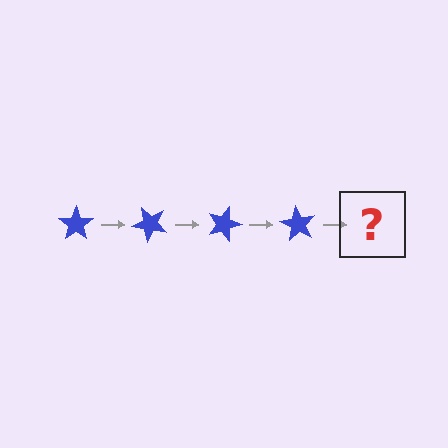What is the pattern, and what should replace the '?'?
The pattern is that the star rotates 45 degrees each step. The '?' should be a blue star rotated 180 degrees.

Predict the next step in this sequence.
The next step is a blue star rotated 180 degrees.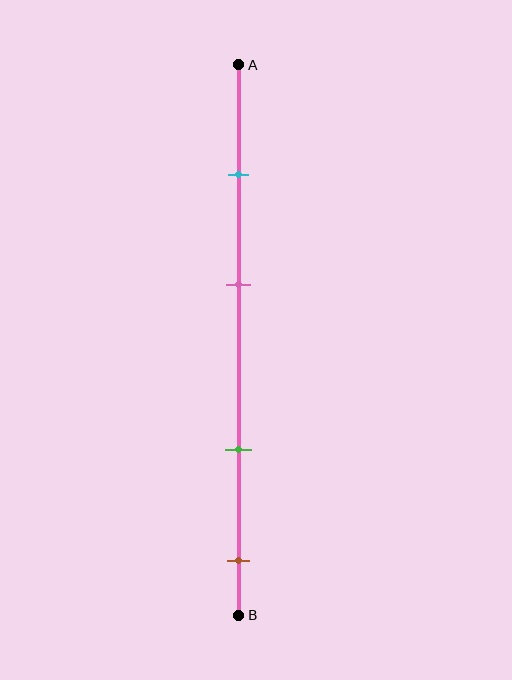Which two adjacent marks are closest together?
The cyan and pink marks are the closest adjacent pair.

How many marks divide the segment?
There are 4 marks dividing the segment.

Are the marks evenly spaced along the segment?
No, the marks are not evenly spaced.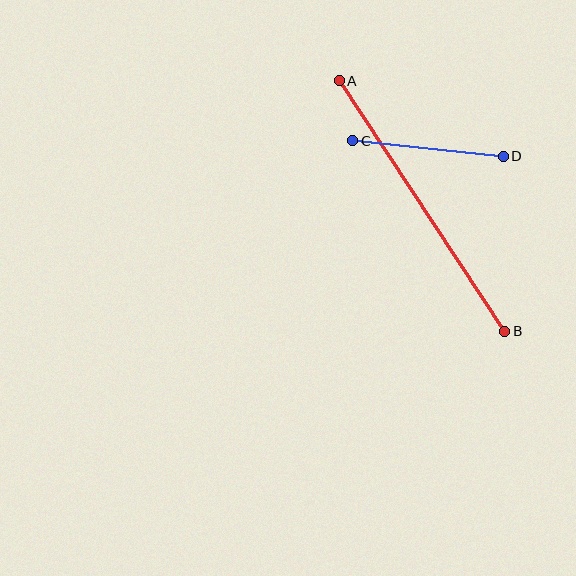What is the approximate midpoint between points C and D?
The midpoint is at approximately (428, 149) pixels.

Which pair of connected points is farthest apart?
Points A and B are farthest apart.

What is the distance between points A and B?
The distance is approximately 300 pixels.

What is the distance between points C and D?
The distance is approximately 151 pixels.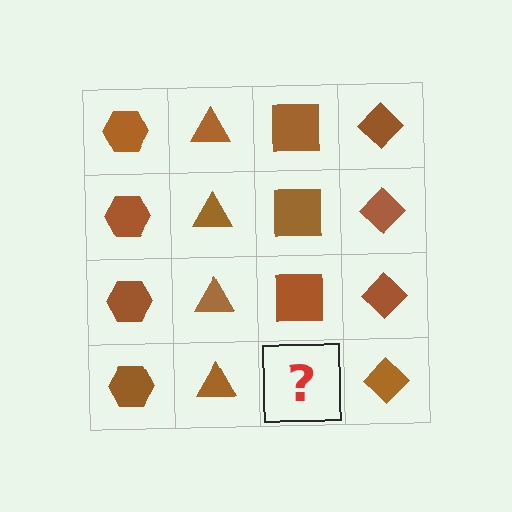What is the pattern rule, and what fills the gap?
The rule is that each column has a consistent shape. The gap should be filled with a brown square.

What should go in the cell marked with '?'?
The missing cell should contain a brown square.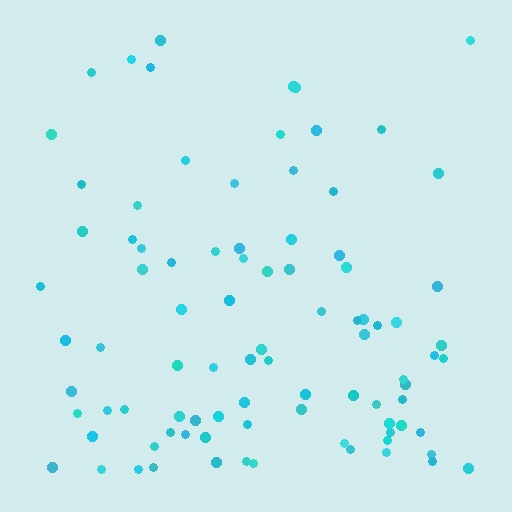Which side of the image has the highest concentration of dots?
The bottom.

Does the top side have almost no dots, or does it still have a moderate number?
Still a moderate number, just noticeably fewer than the bottom.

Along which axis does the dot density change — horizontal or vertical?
Vertical.